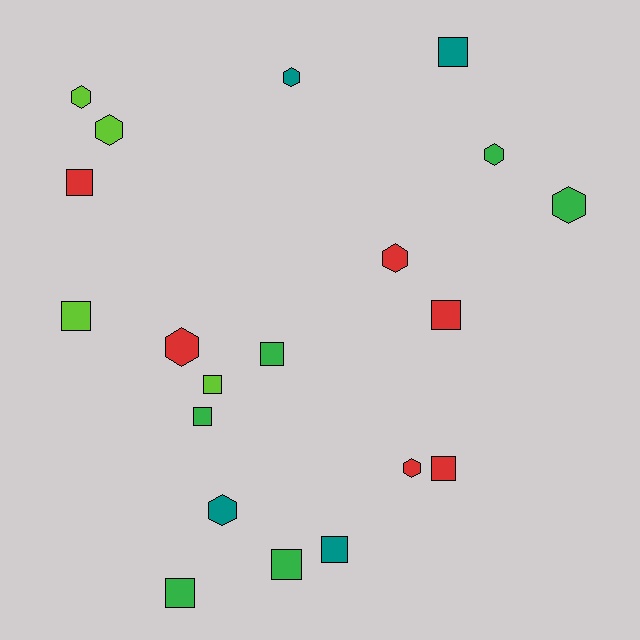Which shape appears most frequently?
Square, with 11 objects.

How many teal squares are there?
There are 2 teal squares.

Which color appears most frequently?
Green, with 6 objects.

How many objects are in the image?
There are 20 objects.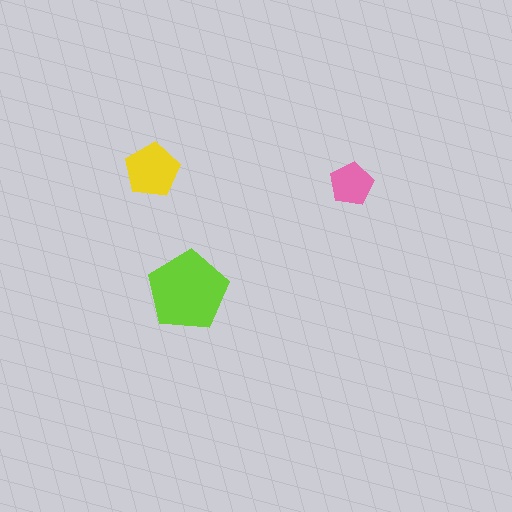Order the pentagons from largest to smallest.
the lime one, the yellow one, the pink one.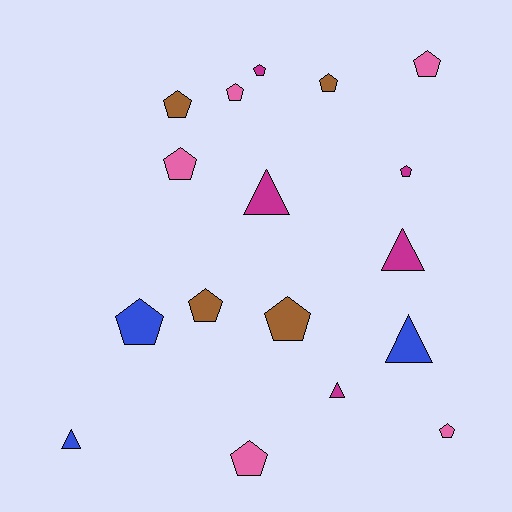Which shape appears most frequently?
Pentagon, with 12 objects.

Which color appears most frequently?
Pink, with 5 objects.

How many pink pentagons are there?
There are 5 pink pentagons.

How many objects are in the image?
There are 17 objects.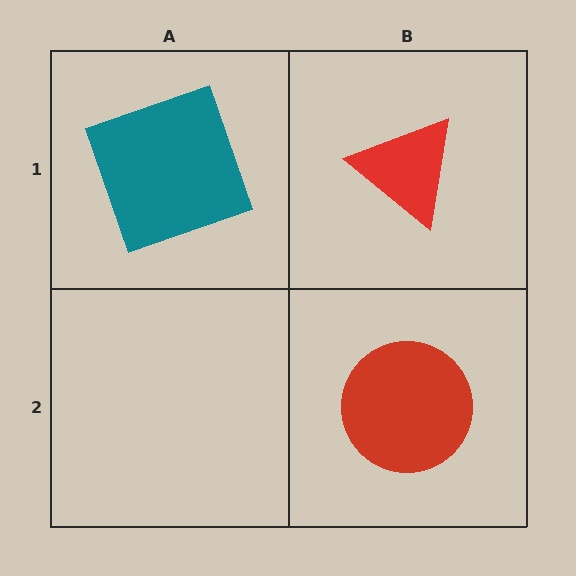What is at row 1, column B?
A red triangle.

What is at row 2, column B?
A red circle.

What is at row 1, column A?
A teal square.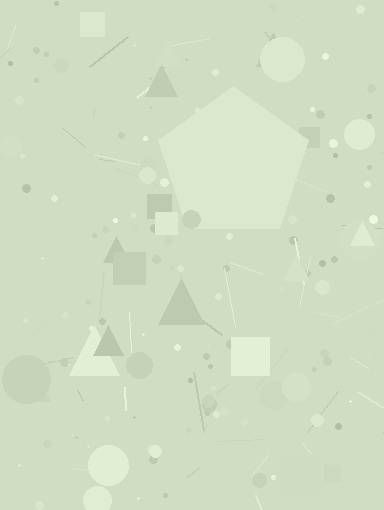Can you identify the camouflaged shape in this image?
The camouflaged shape is a pentagon.